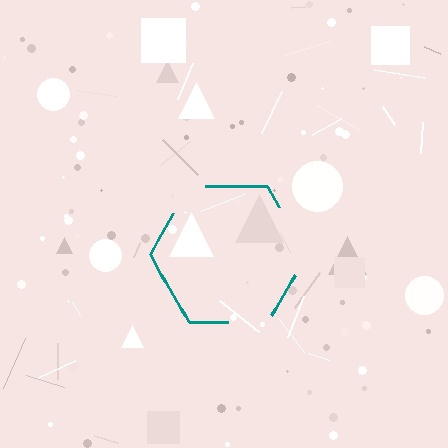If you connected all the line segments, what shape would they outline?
They would outline a hexagon.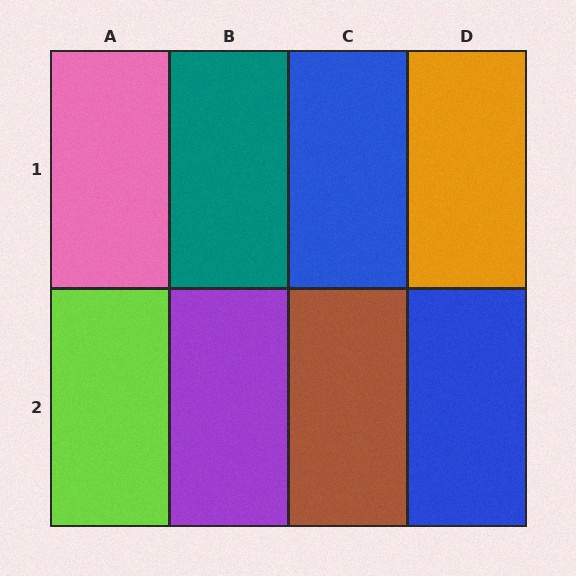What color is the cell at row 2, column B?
Purple.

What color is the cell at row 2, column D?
Blue.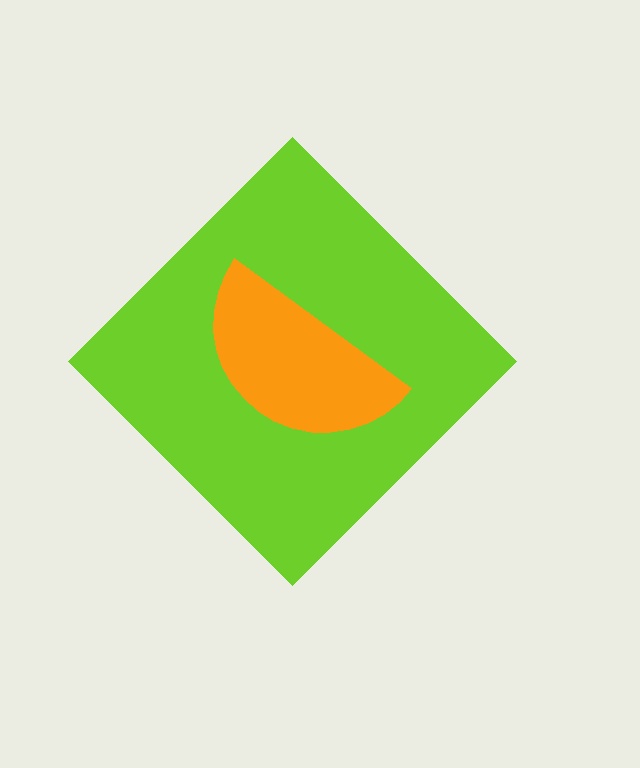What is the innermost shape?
The orange semicircle.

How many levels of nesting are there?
2.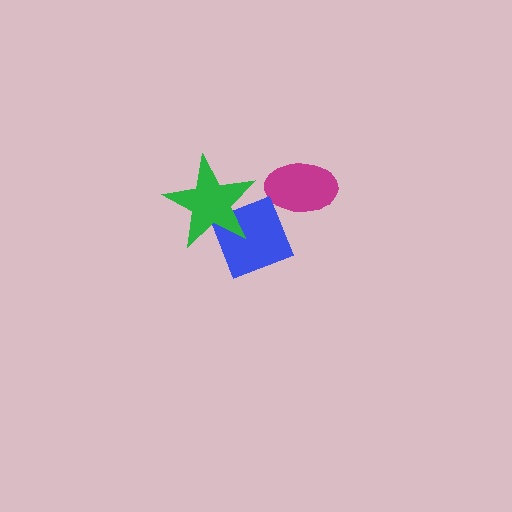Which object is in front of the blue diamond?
The green star is in front of the blue diamond.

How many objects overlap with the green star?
1 object overlaps with the green star.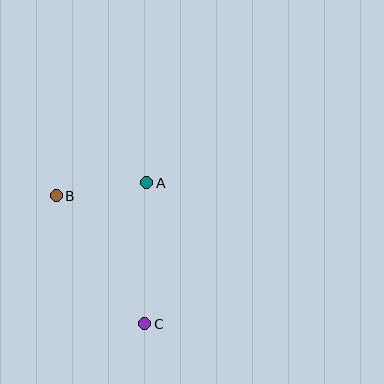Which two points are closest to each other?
Points A and B are closest to each other.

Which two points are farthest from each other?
Points B and C are farthest from each other.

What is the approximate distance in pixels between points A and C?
The distance between A and C is approximately 141 pixels.